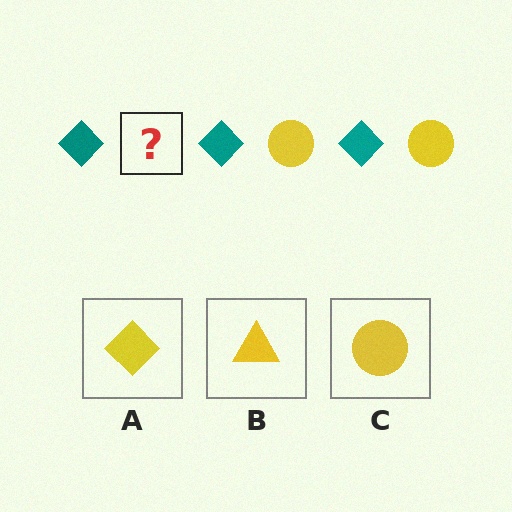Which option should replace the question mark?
Option C.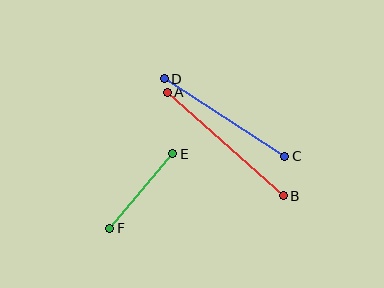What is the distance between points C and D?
The distance is approximately 143 pixels.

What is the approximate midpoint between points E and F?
The midpoint is at approximately (141, 191) pixels.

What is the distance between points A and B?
The distance is approximately 156 pixels.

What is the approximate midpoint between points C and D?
The midpoint is at approximately (225, 118) pixels.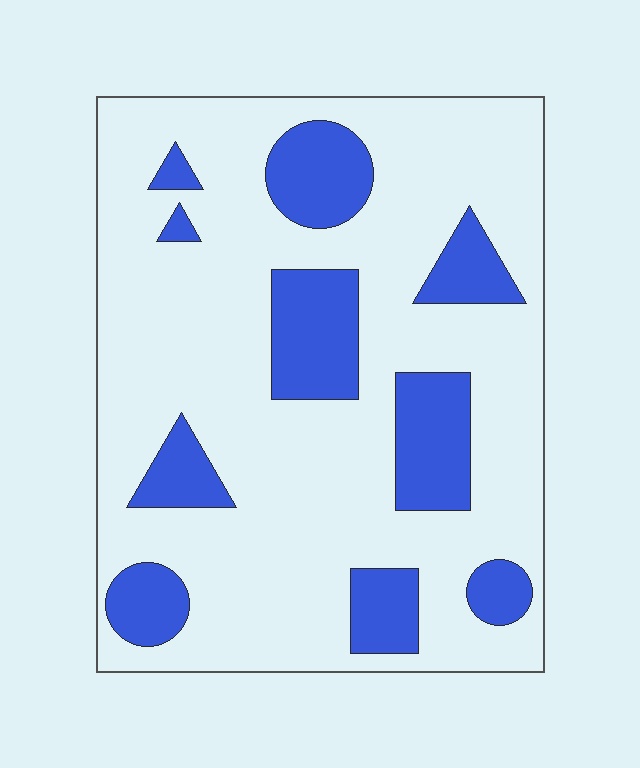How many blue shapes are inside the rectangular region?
10.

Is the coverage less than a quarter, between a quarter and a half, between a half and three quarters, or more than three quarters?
Less than a quarter.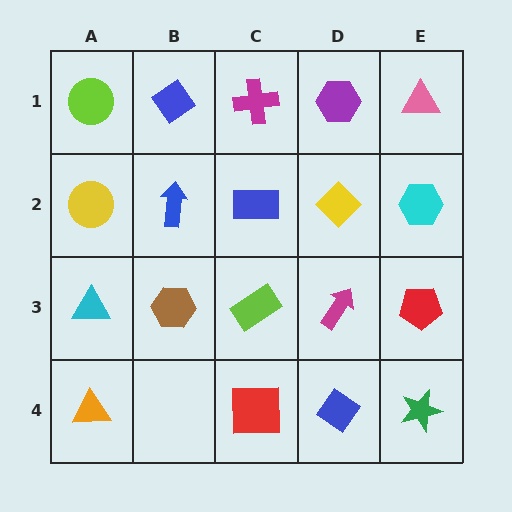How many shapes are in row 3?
5 shapes.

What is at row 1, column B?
A blue diamond.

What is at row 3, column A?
A cyan triangle.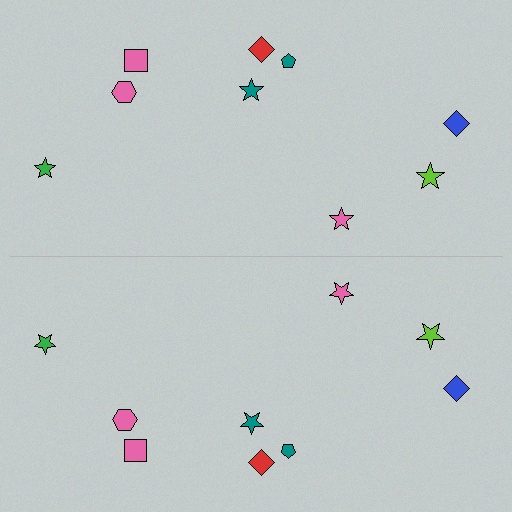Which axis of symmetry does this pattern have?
The pattern has a horizontal axis of symmetry running through the center of the image.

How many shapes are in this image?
There are 18 shapes in this image.